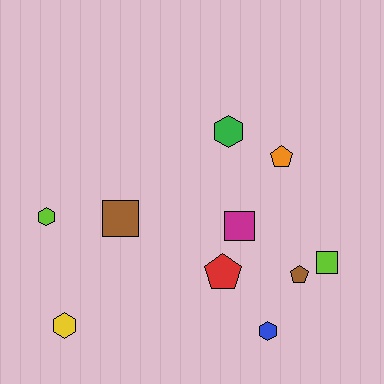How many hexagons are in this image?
There are 4 hexagons.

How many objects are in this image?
There are 10 objects.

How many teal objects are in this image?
There are no teal objects.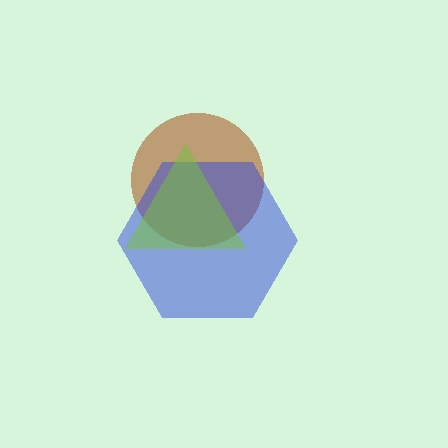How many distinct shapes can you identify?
There are 3 distinct shapes: a brown circle, a blue hexagon, a lime triangle.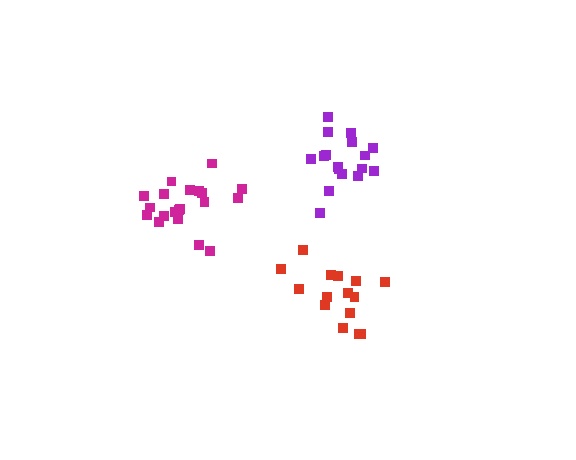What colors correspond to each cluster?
The clusters are colored: red, magenta, purple.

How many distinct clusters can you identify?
There are 3 distinct clusters.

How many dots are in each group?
Group 1: 15 dots, Group 2: 20 dots, Group 3: 17 dots (52 total).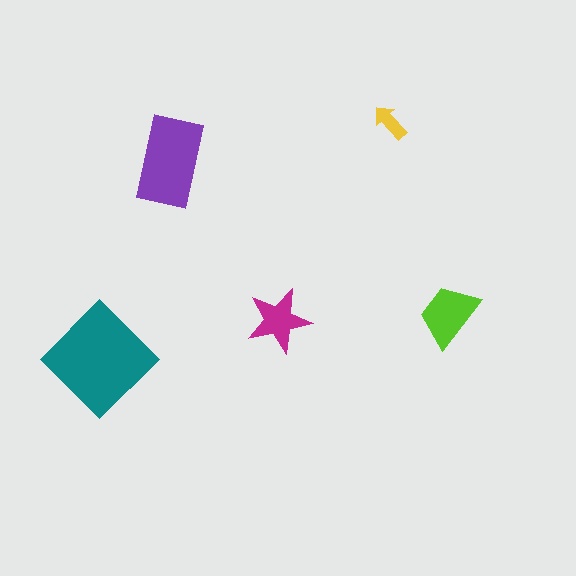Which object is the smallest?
The yellow arrow.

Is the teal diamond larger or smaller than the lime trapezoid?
Larger.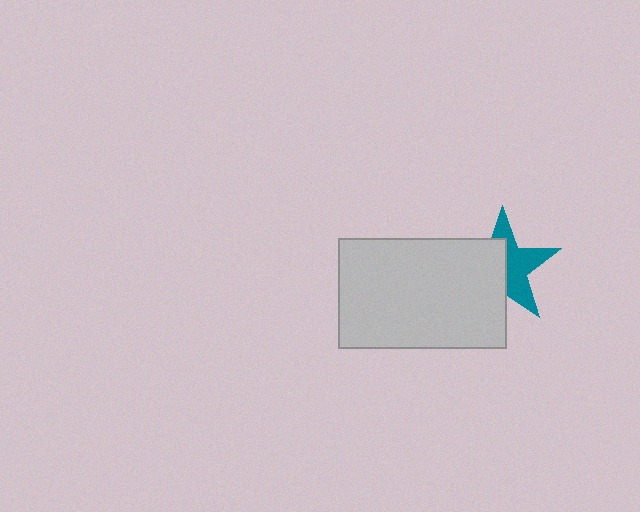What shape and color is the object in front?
The object in front is a light gray rectangle.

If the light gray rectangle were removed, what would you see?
You would see the complete teal star.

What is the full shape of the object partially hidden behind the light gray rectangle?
The partially hidden object is a teal star.